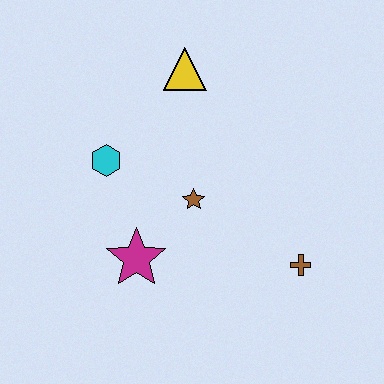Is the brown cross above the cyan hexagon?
No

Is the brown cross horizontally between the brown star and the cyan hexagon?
No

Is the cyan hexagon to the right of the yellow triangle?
No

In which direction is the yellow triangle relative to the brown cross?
The yellow triangle is above the brown cross.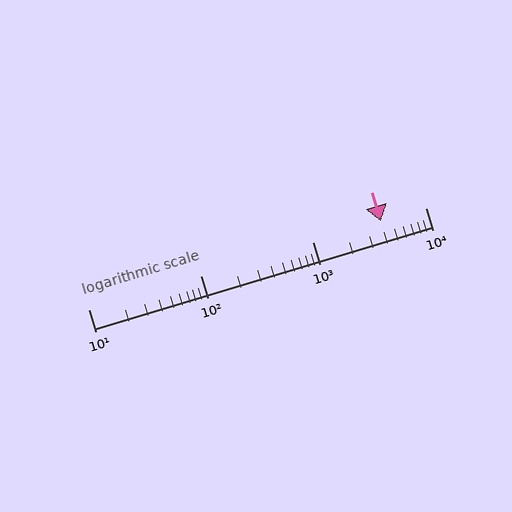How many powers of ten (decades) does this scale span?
The scale spans 3 decades, from 10 to 10000.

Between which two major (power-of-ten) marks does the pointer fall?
The pointer is between 1000 and 10000.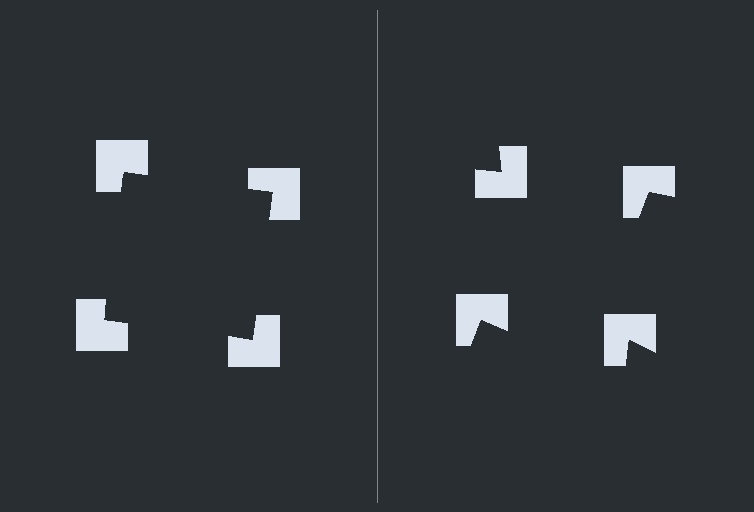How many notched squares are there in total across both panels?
8 — 4 on each side.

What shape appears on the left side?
An illusory square.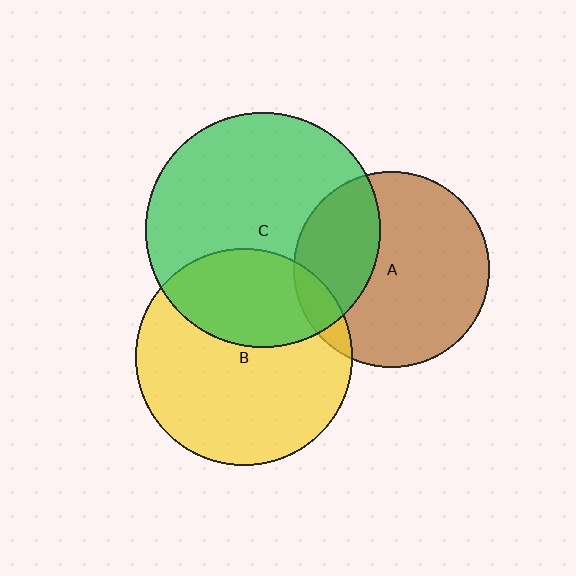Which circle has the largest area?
Circle C (green).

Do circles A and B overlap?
Yes.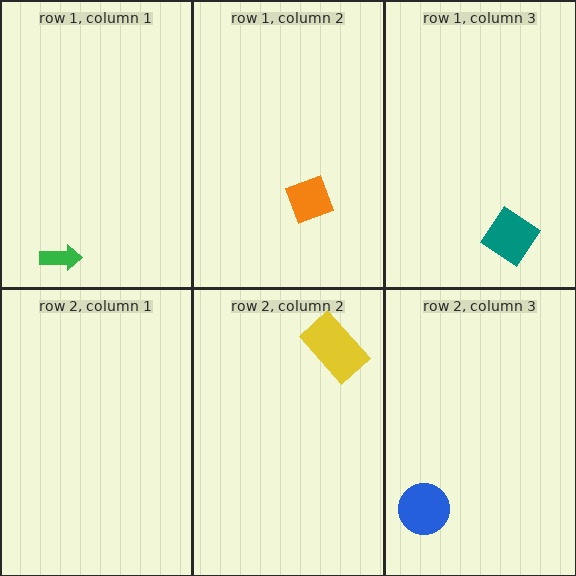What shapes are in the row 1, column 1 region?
The green arrow.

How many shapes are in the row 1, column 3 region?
1.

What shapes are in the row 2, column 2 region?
The yellow rectangle.